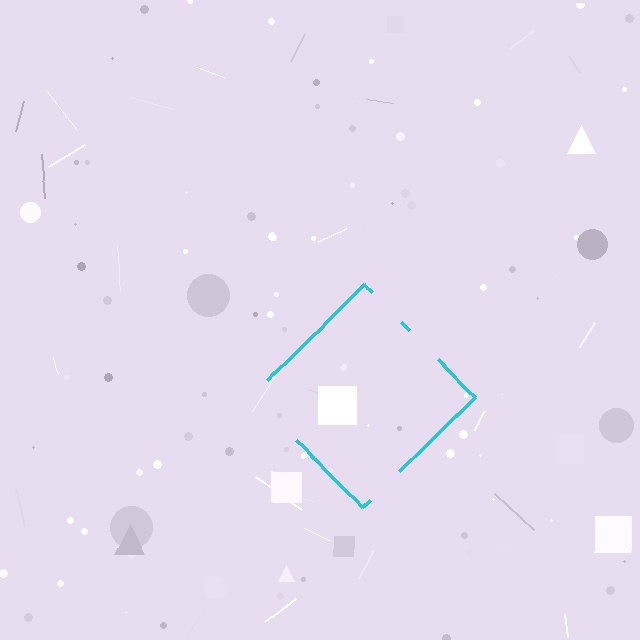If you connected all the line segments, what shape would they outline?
They would outline a diamond.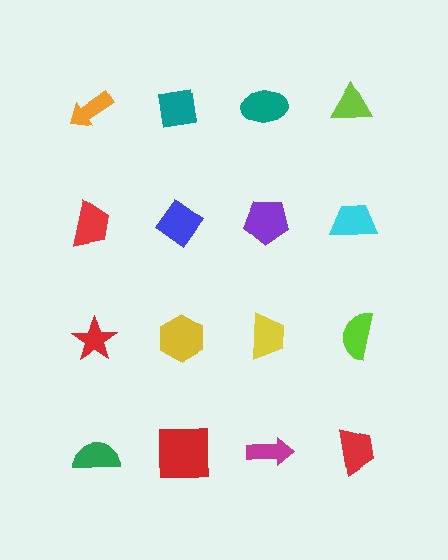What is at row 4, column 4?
A red trapezoid.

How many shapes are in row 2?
4 shapes.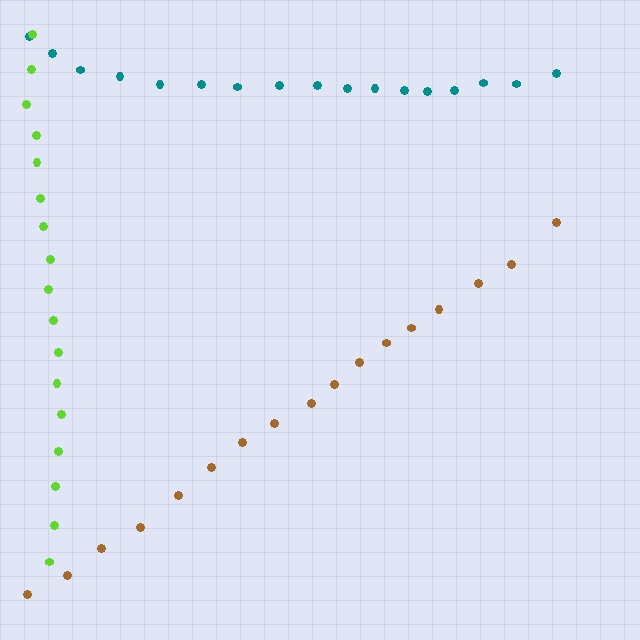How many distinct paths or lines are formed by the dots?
There are 3 distinct paths.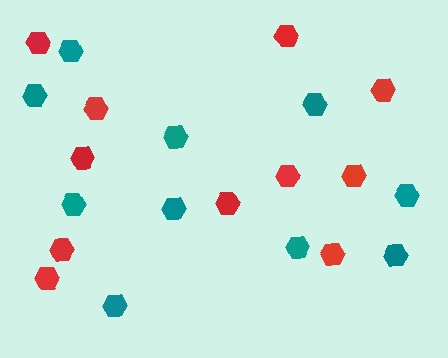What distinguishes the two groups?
There are 2 groups: one group of teal hexagons (10) and one group of red hexagons (11).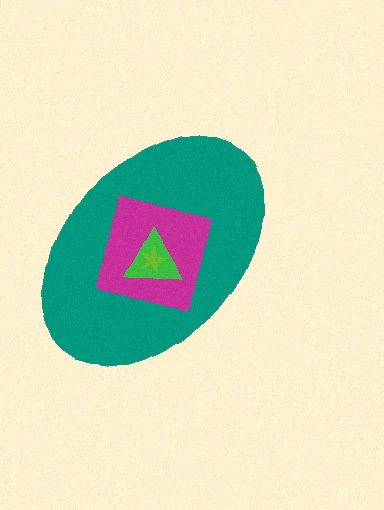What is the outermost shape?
The teal ellipse.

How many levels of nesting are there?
4.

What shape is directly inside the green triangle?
The lime star.